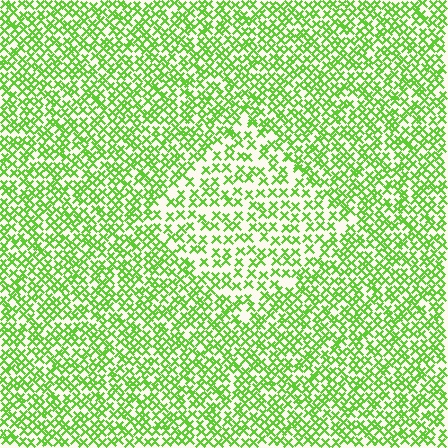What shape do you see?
I see a diamond.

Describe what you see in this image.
The image contains small lime elements arranged at two different densities. A diamond-shaped region is visible where the elements are less densely packed than the surrounding area.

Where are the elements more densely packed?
The elements are more densely packed outside the diamond boundary.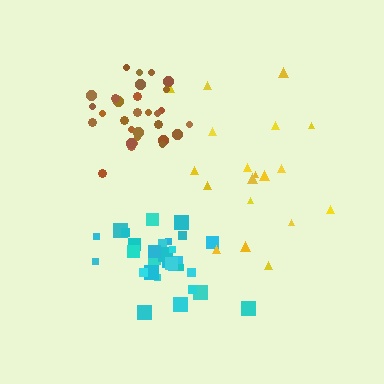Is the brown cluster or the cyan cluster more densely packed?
Brown.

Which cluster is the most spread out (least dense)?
Yellow.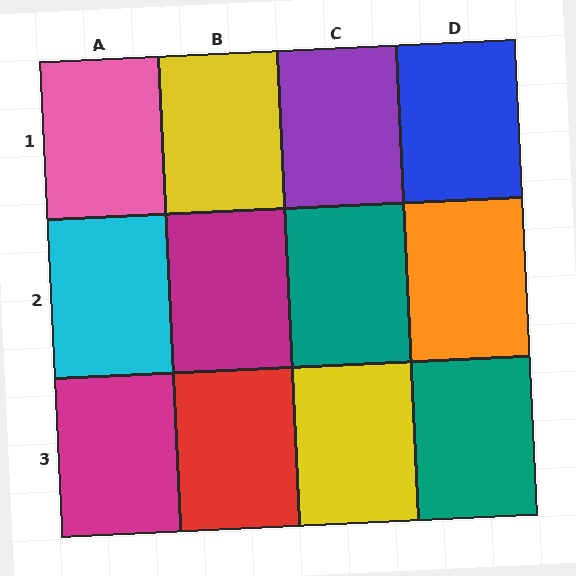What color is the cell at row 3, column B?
Red.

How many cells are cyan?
1 cell is cyan.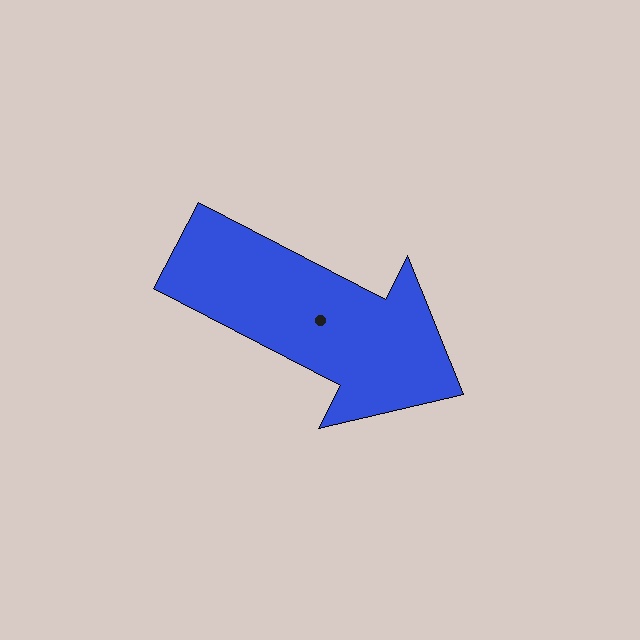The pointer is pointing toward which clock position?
Roughly 4 o'clock.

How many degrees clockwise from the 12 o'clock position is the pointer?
Approximately 117 degrees.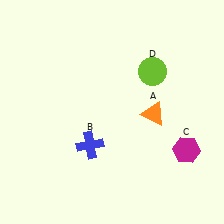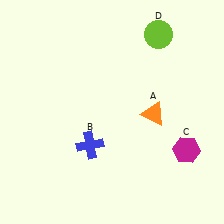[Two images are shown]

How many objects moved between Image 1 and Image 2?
1 object moved between the two images.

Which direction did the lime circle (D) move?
The lime circle (D) moved up.